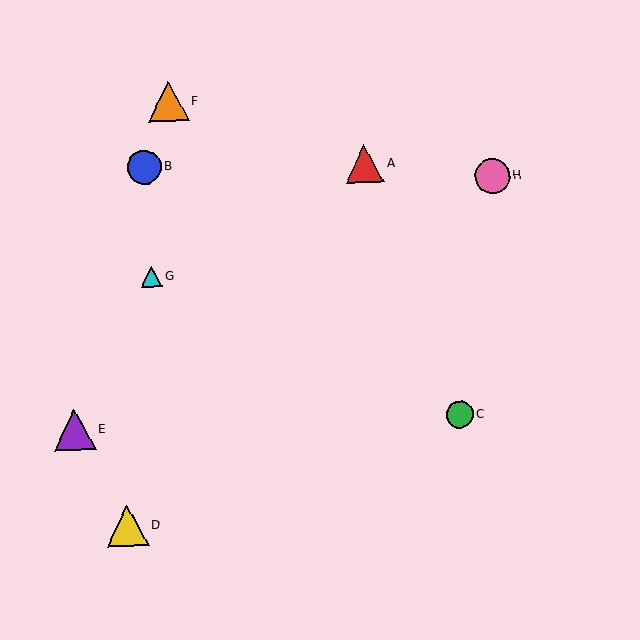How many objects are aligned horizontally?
2 objects (C, E) are aligned horizontally.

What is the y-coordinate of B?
Object B is at y≈167.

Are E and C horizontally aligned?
Yes, both are at y≈430.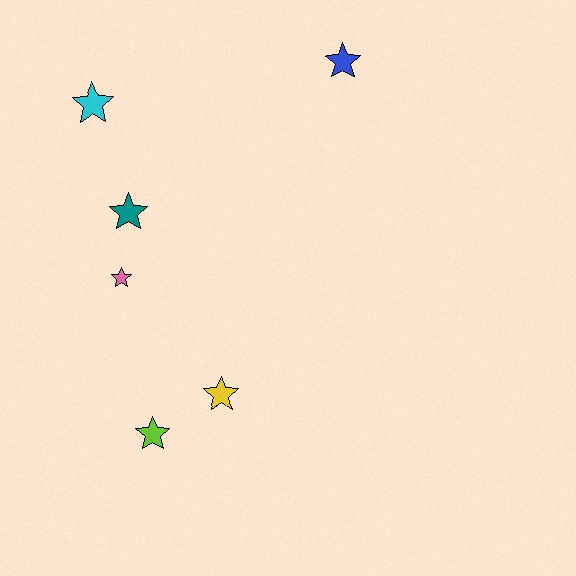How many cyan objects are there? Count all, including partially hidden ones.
There is 1 cyan object.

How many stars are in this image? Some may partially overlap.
There are 6 stars.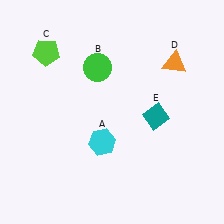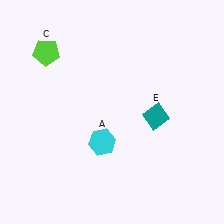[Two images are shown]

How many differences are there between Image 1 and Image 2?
There are 2 differences between the two images.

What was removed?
The orange triangle (D), the green circle (B) were removed in Image 2.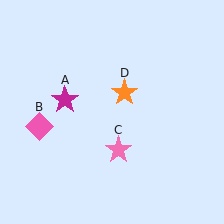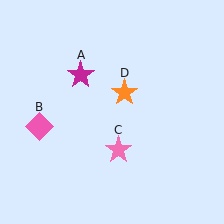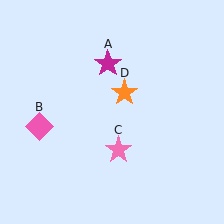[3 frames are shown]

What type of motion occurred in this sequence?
The magenta star (object A) rotated clockwise around the center of the scene.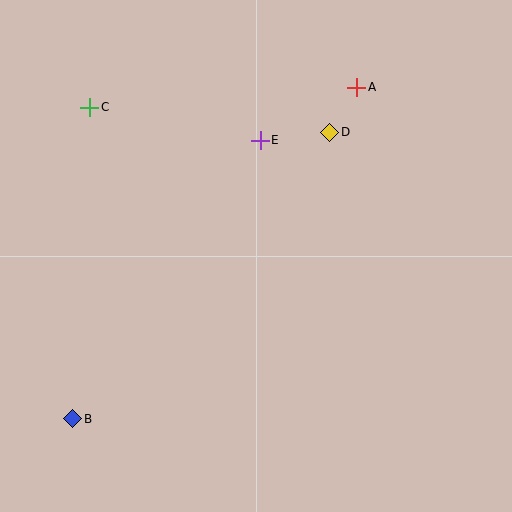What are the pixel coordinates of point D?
Point D is at (330, 132).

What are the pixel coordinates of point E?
Point E is at (260, 140).